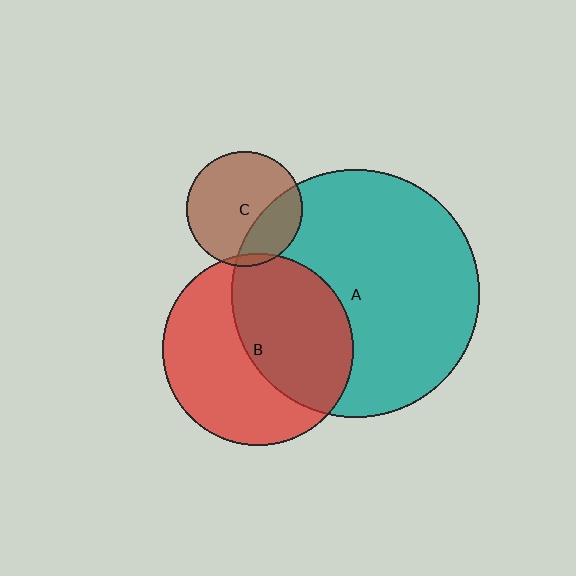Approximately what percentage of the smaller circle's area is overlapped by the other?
Approximately 5%.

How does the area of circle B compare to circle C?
Approximately 2.8 times.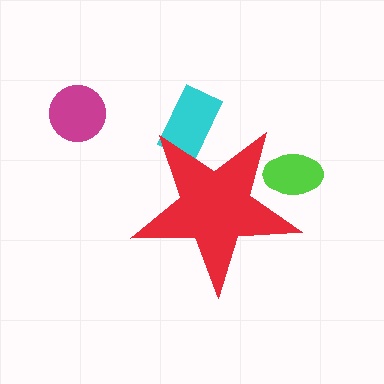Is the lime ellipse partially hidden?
Yes, the lime ellipse is partially hidden behind the red star.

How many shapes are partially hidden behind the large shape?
2 shapes are partially hidden.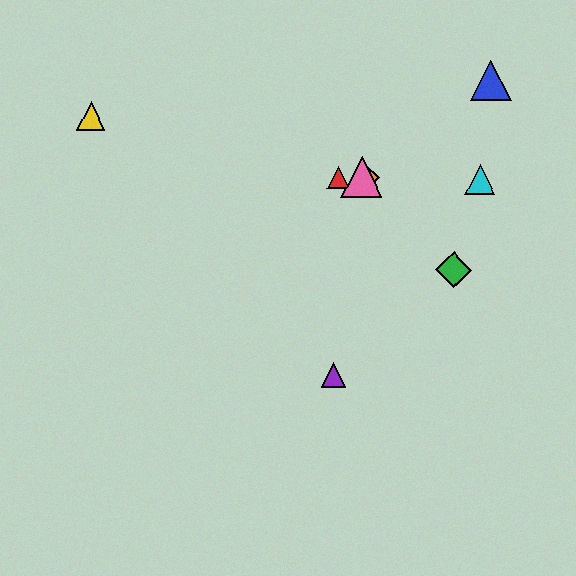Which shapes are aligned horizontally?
The red triangle, the orange diamond, the cyan triangle, the pink triangle are aligned horizontally.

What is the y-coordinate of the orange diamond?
The orange diamond is at y≈177.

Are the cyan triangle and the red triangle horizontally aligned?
Yes, both are at y≈179.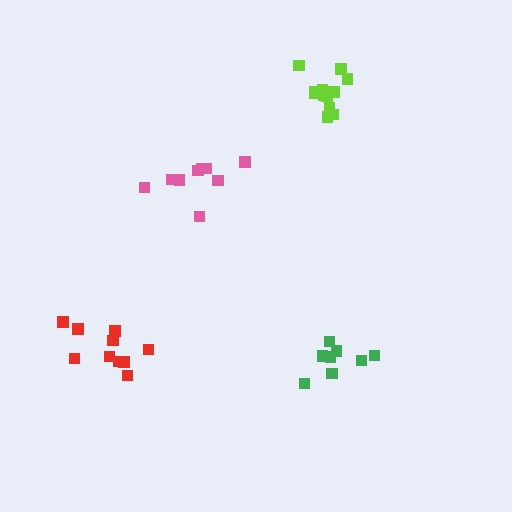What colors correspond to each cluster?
The clusters are colored: green, pink, lime, red.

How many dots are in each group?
Group 1: 8 dots, Group 2: 9 dots, Group 3: 13 dots, Group 4: 10 dots (40 total).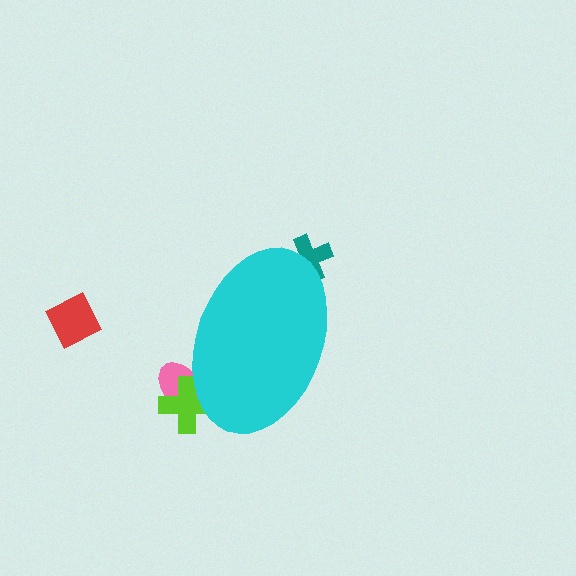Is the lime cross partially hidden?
Yes, the lime cross is partially hidden behind the cyan ellipse.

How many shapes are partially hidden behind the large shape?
3 shapes are partially hidden.